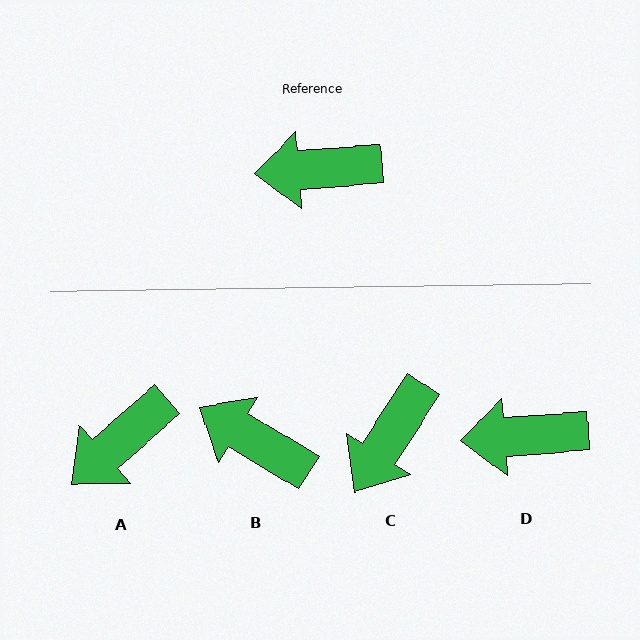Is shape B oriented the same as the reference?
No, it is off by about 35 degrees.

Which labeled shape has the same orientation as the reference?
D.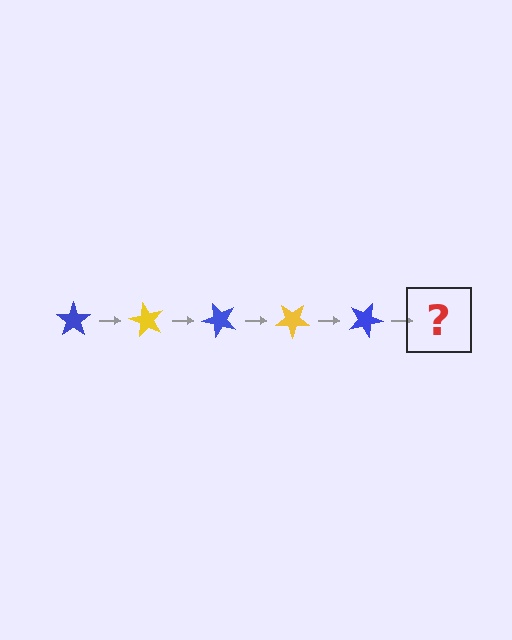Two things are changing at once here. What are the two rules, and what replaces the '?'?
The two rules are that it rotates 60 degrees each step and the color cycles through blue and yellow. The '?' should be a yellow star, rotated 300 degrees from the start.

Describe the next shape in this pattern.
It should be a yellow star, rotated 300 degrees from the start.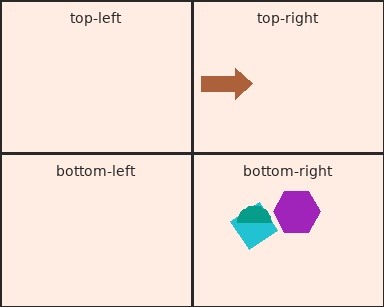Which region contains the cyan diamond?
The bottom-right region.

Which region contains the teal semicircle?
The bottom-right region.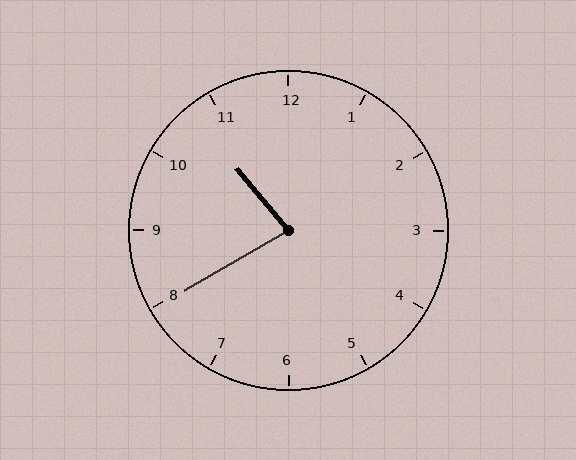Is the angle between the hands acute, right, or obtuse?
It is acute.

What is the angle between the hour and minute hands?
Approximately 80 degrees.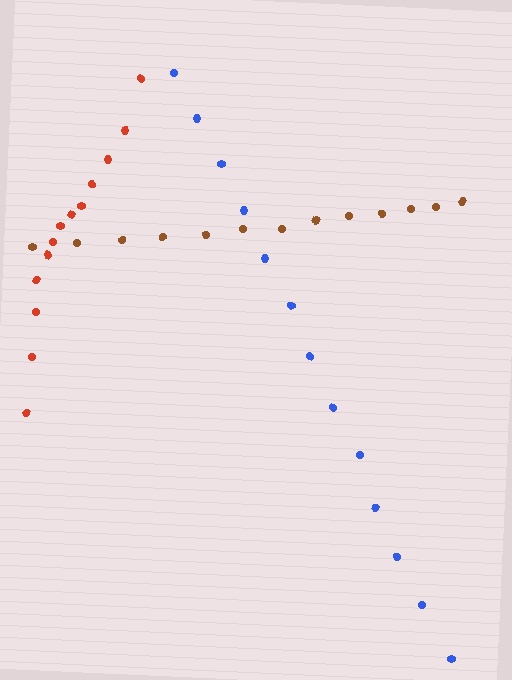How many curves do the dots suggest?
There are 3 distinct paths.